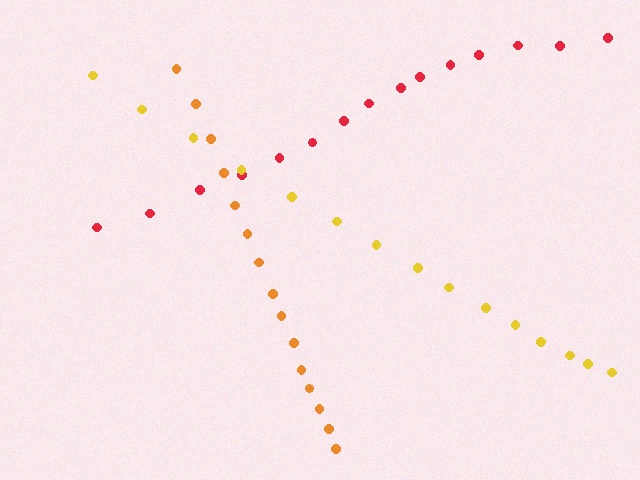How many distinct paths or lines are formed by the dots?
There are 3 distinct paths.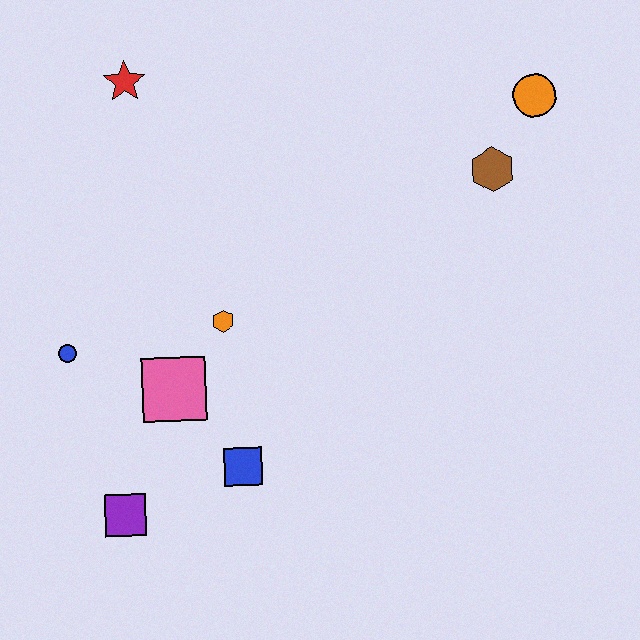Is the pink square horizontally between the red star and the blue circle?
No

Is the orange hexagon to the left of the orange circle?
Yes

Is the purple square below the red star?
Yes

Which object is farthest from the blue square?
The orange circle is farthest from the blue square.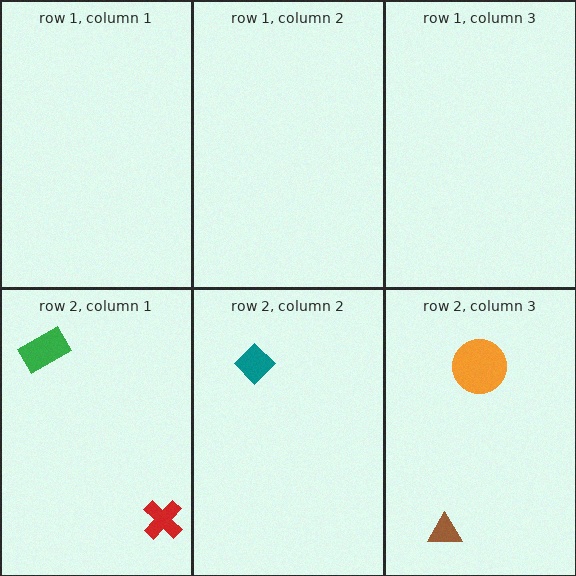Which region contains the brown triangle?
The row 2, column 3 region.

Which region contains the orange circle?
The row 2, column 3 region.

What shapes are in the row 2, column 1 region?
The green rectangle, the red cross.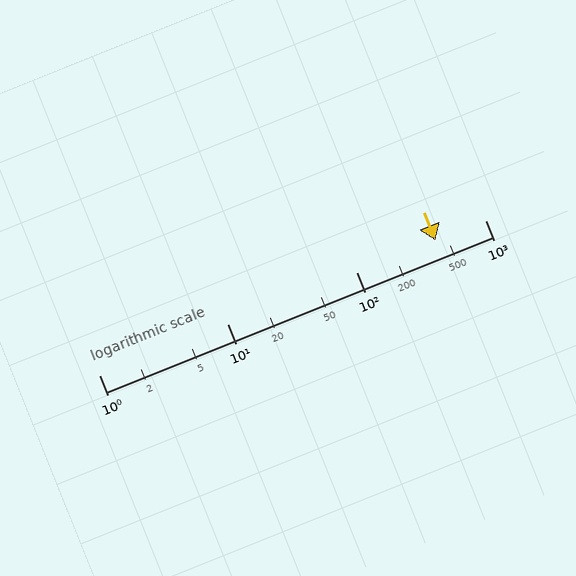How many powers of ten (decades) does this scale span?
The scale spans 3 decades, from 1 to 1000.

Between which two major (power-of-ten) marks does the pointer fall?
The pointer is between 100 and 1000.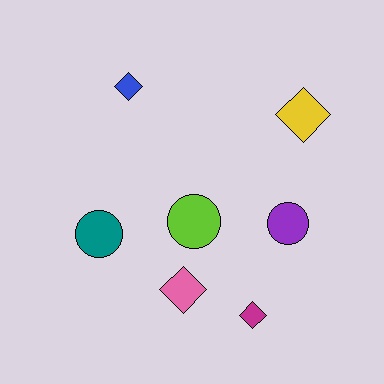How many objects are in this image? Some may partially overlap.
There are 7 objects.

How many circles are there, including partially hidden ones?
There are 3 circles.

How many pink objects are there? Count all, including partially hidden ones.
There is 1 pink object.